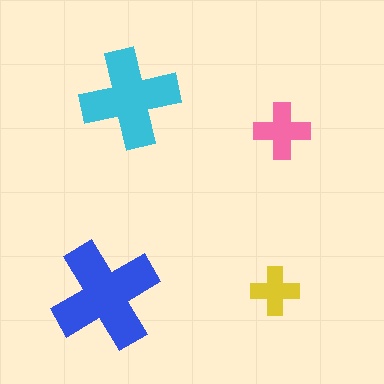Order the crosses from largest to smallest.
the blue one, the cyan one, the pink one, the yellow one.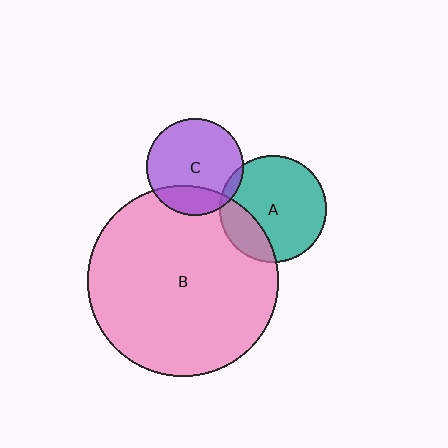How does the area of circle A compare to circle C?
Approximately 1.2 times.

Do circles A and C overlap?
Yes.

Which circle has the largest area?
Circle B (pink).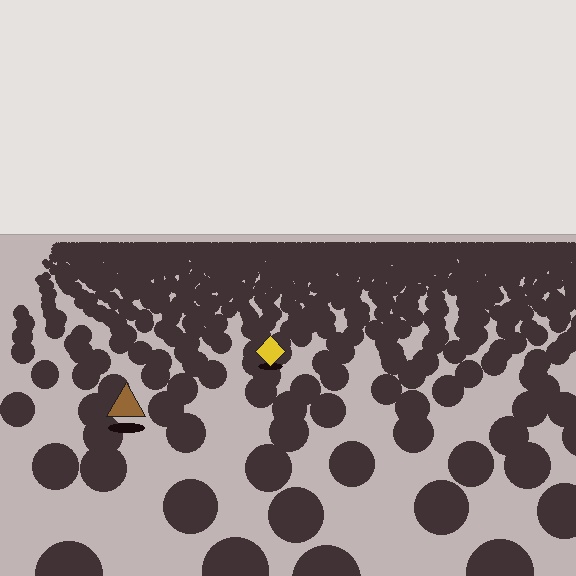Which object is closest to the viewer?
The brown triangle is closest. The texture marks near it are larger and more spread out.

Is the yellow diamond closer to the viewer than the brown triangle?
No. The brown triangle is closer — you can tell from the texture gradient: the ground texture is coarser near it.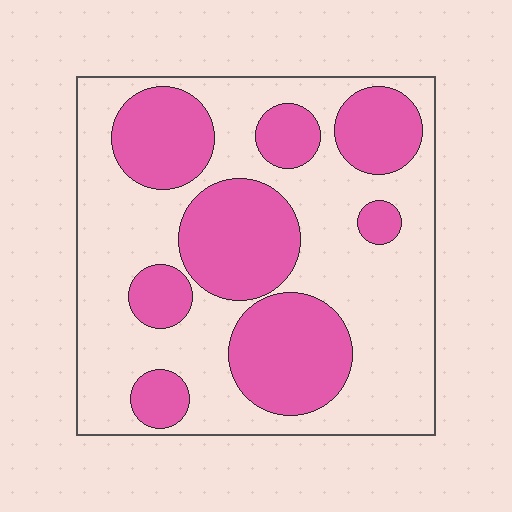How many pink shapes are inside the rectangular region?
8.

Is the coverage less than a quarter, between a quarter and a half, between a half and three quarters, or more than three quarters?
Between a quarter and a half.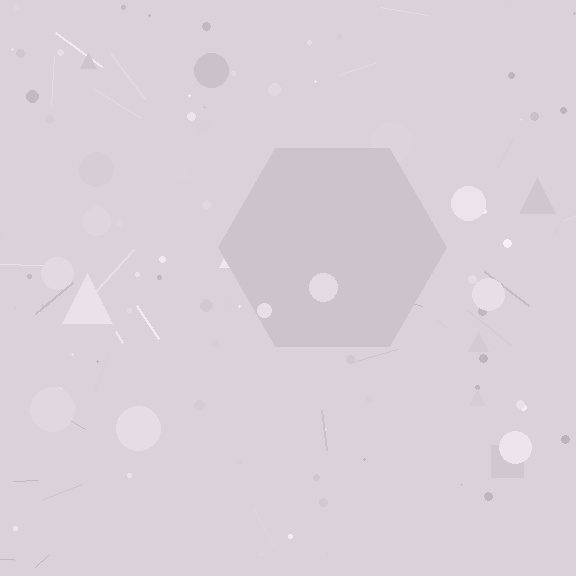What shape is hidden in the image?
A hexagon is hidden in the image.